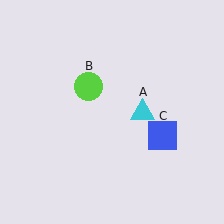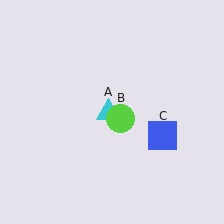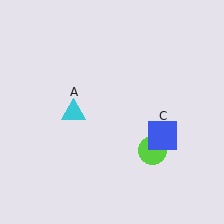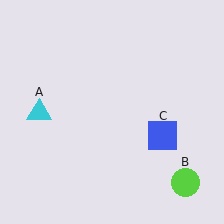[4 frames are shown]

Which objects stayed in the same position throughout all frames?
Blue square (object C) remained stationary.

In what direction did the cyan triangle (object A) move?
The cyan triangle (object A) moved left.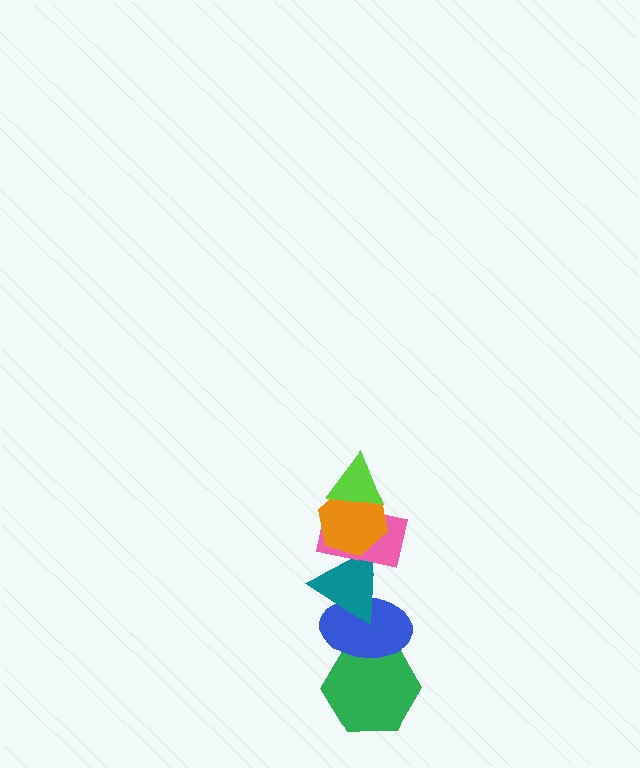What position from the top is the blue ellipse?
The blue ellipse is 5th from the top.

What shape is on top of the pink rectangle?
The orange hexagon is on top of the pink rectangle.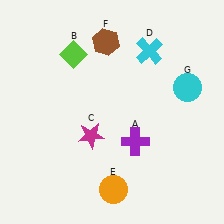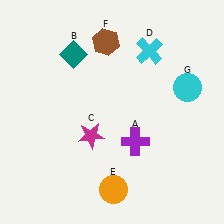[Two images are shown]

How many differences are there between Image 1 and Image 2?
There is 1 difference between the two images.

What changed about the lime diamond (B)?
In Image 1, B is lime. In Image 2, it changed to teal.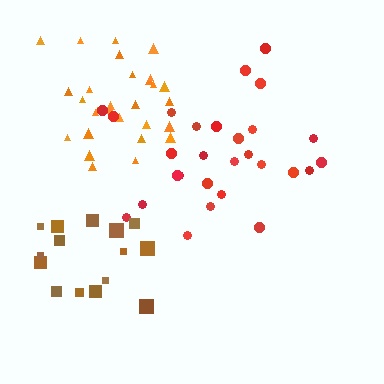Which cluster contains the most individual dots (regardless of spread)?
Orange (29).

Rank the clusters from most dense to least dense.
orange, red, brown.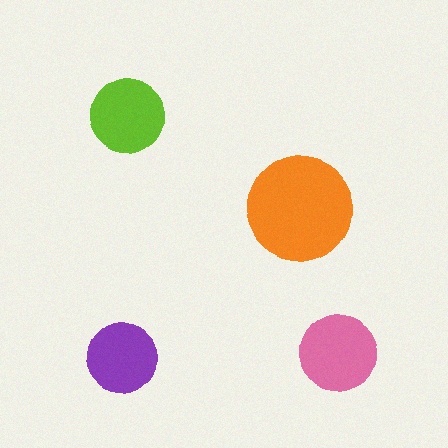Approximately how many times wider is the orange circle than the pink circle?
About 1.5 times wider.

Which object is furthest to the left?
The lime circle is leftmost.